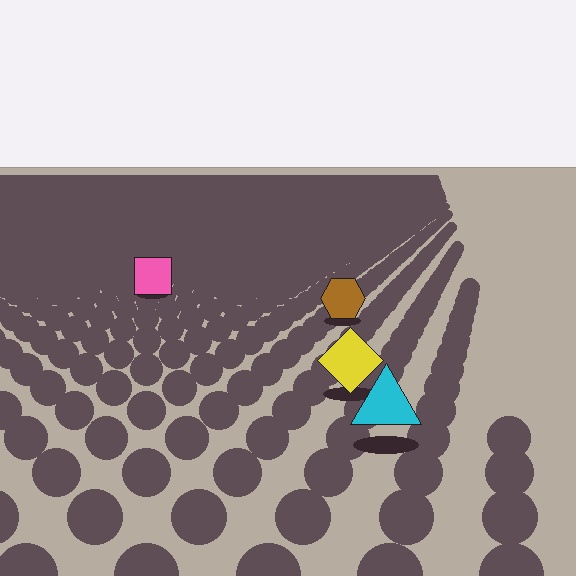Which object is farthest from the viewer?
The pink square is farthest from the viewer. It appears smaller and the ground texture around it is denser.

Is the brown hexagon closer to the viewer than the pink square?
Yes. The brown hexagon is closer — you can tell from the texture gradient: the ground texture is coarser near it.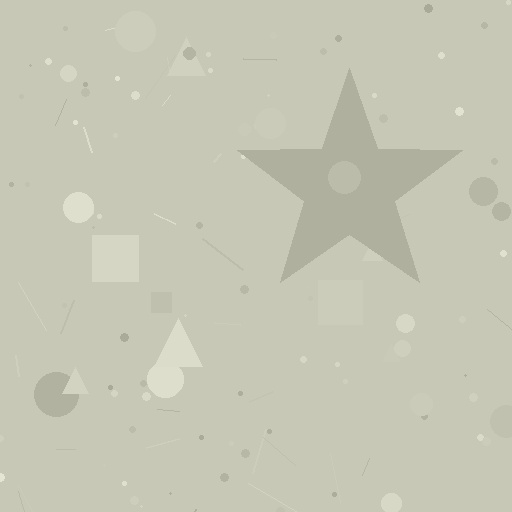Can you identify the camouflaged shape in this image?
The camouflaged shape is a star.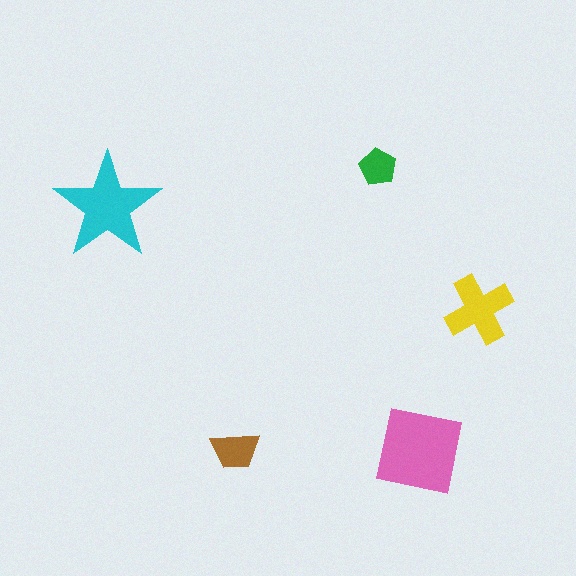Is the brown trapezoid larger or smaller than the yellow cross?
Smaller.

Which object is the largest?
The pink square.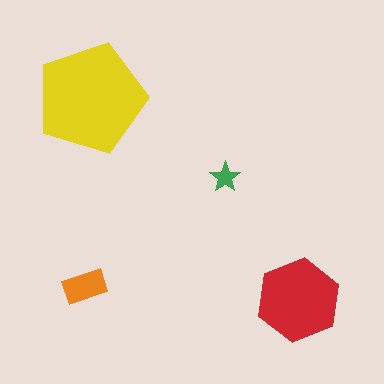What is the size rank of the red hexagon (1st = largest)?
2nd.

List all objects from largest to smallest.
The yellow pentagon, the red hexagon, the orange rectangle, the green star.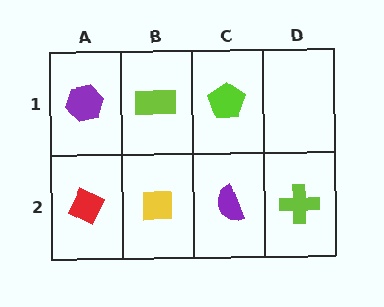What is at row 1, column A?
A purple hexagon.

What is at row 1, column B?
A lime rectangle.